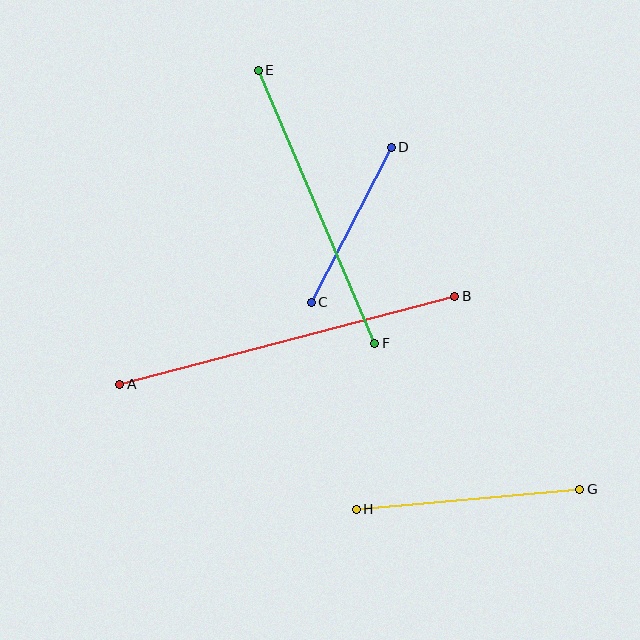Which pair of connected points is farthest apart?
Points A and B are farthest apart.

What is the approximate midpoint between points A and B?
The midpoint is at approximately (287, 340) pixels.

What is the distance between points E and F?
The distance is approximately 297 pixels.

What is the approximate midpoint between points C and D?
The midpoint is at approximately (351, 225) pixels.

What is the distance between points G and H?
The distance is approximately 224 pixels.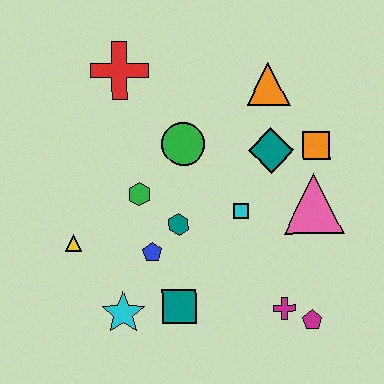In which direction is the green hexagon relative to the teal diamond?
The green hexagon is to the left of the teal diamond.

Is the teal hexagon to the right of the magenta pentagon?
No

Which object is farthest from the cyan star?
The orange triangle is farthest from the cyan star.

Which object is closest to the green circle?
The green hexagon is closest to the green circle.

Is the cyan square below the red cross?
Yes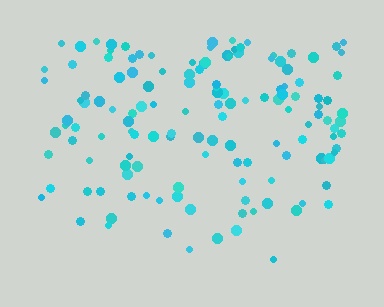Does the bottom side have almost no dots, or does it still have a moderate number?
Still a moderate number, just noticeably fewer than the top.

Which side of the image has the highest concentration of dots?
The top.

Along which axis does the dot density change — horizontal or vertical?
Vertical.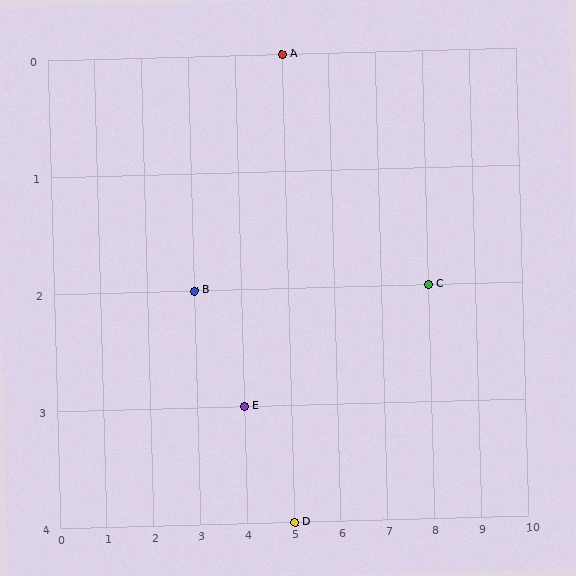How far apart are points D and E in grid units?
Points D and E are 1 column and 1 row apart (about 1.4 grid units diagonally).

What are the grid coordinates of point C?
Point C is at grid coordinates (8, 2).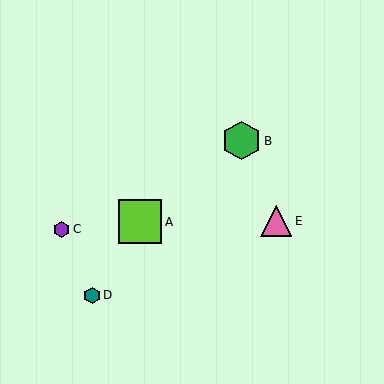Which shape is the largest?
The lime square (labeled A) is the largest.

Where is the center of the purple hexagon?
The center of the purple hexagon is at (62, 229).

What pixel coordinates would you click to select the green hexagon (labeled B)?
Click at (241, 141) to select the green hexagon B.